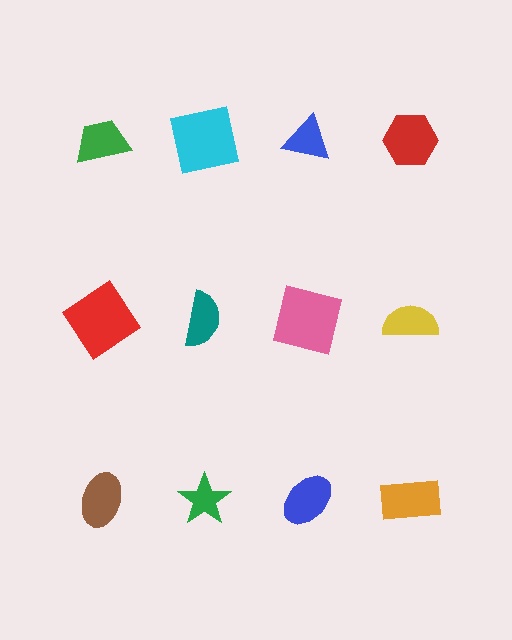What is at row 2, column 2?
A teal semicircle.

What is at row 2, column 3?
A pink square.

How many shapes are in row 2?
4 shapes.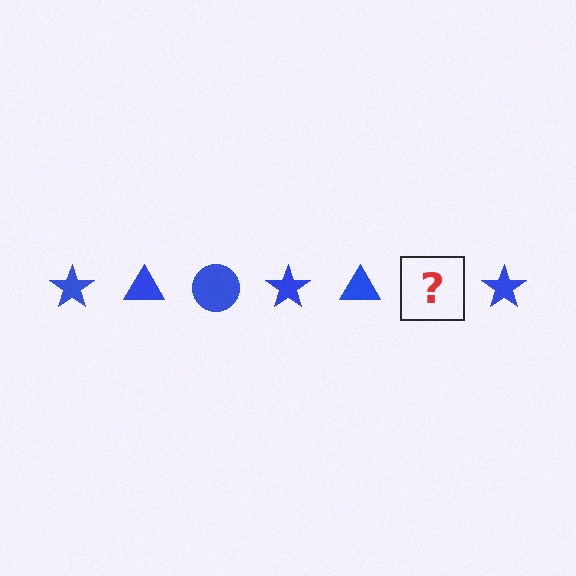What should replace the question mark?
The question mark should be replaced with a blue circle.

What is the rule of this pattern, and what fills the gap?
The rule is that the pattern cycles through star, triangle, circle shapes in blue. The gap should be filled with a blue circle.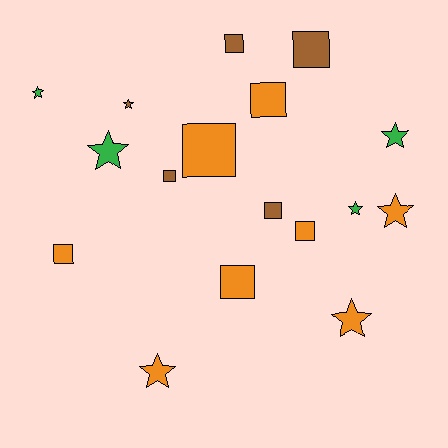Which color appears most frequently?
Orange, with 8 objects.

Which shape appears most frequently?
Square, with 9 objects.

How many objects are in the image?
There are 17 objects.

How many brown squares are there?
There are 4 brown squares.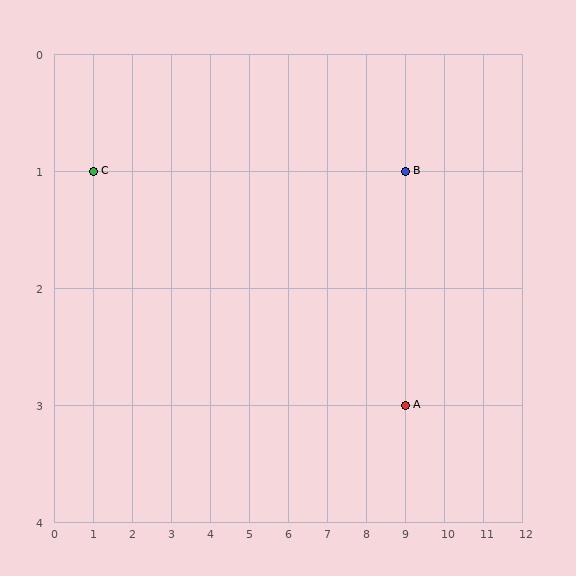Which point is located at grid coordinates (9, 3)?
Point A is at (9, 3).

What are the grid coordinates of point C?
Point C is at grid coordinates (1, 1).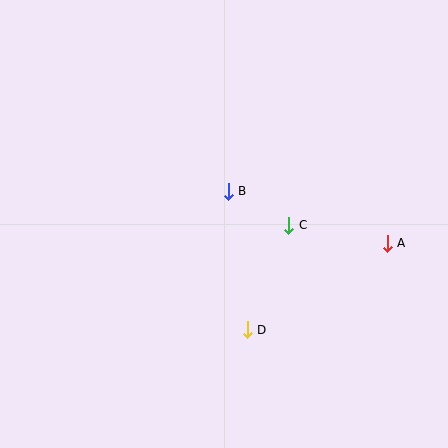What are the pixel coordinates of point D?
Point D is at (247, 330).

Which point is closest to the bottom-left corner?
Point D is closest to the bottom-left corner.